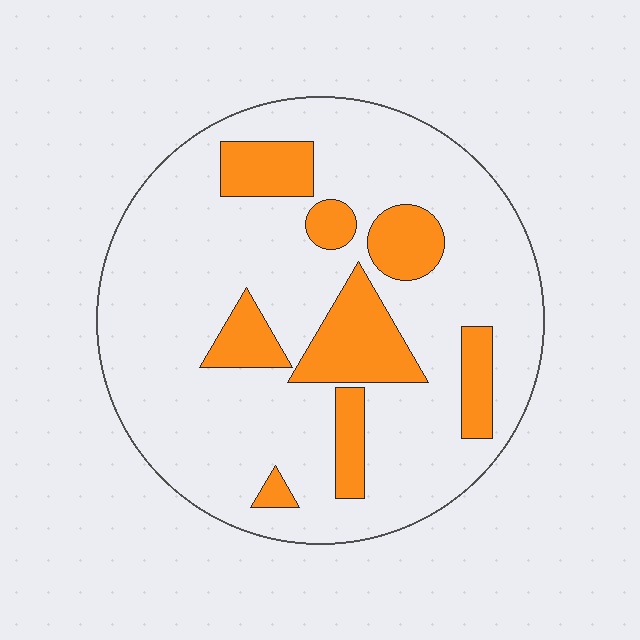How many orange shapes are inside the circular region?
8.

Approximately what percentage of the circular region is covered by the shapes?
Approximately 20%.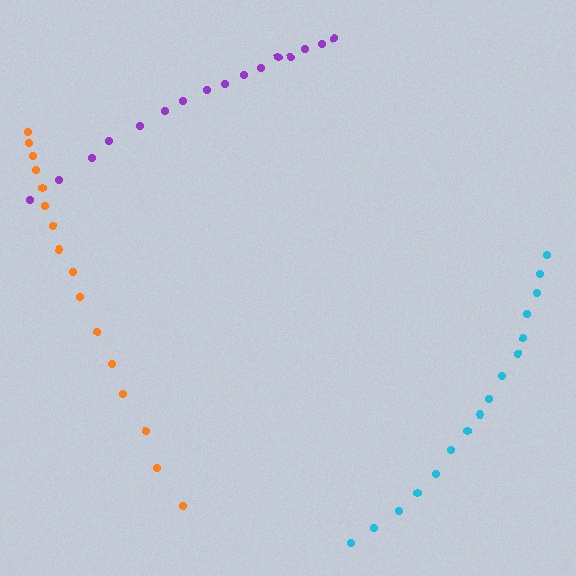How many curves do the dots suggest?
There are 3 distinct paths.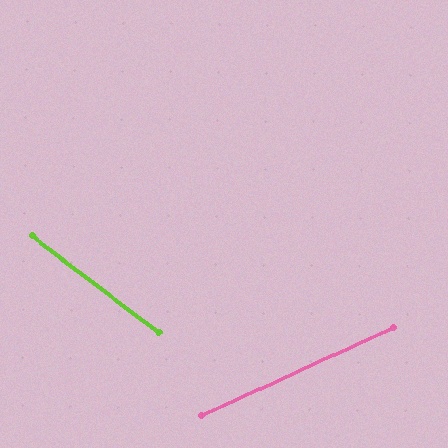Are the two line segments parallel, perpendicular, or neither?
Neither parallel nor perpendicular — they differ by about 62°.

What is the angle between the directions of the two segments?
Approximately 62 degrees.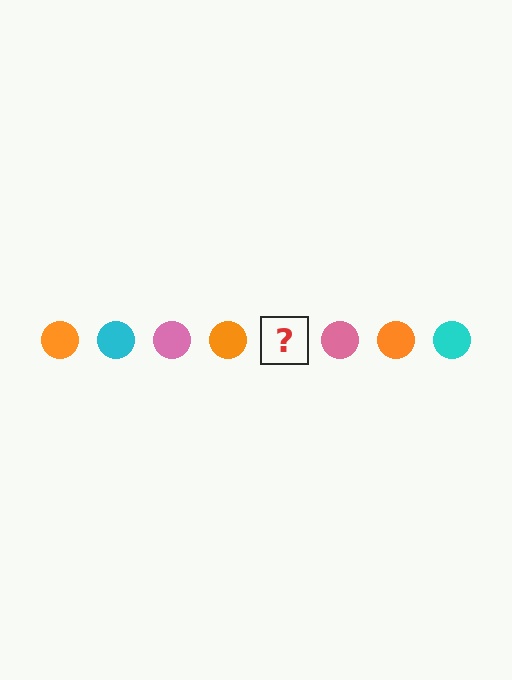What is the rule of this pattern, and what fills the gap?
The rule is that the pattern cycles through orange, cyan, pink circles. The gap should be filled with a cyan circle.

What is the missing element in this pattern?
The missing element is a cyan circle.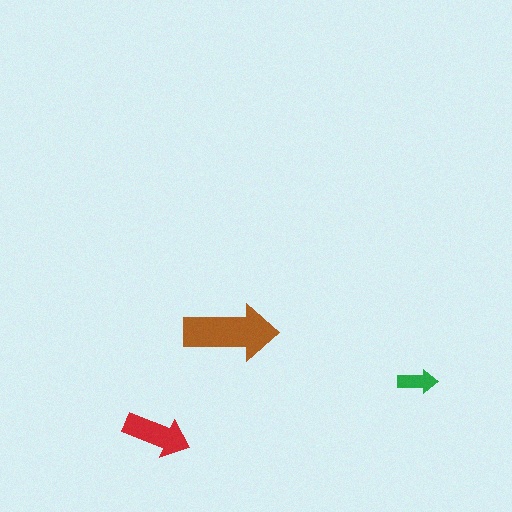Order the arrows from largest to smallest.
the brown one, the red one, the green one.